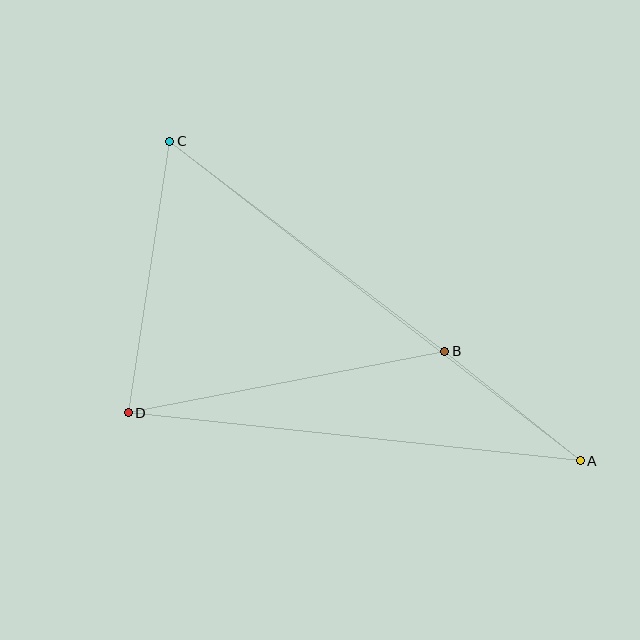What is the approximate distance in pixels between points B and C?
The distance between B and C is approximately 346 pixels.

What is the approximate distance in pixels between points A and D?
The distance between A and D is approximately 455 pixels.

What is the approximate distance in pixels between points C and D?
The distance between C and D is approximately 275 pixels.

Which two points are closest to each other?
Points A and B are closest to each other.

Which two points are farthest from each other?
Points A and C are farthest from each other.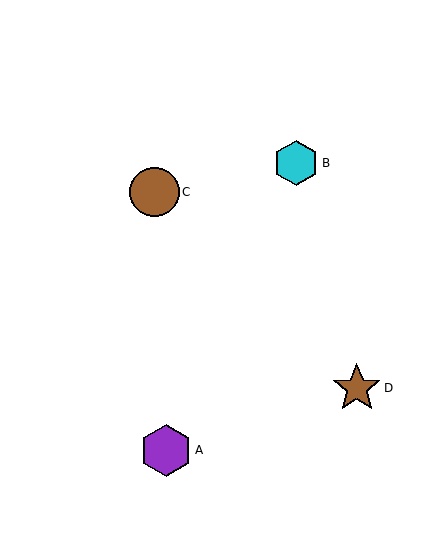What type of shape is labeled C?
Shape C is a brown circle.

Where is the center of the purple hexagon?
The center of the purple hexagon is at (166, 450).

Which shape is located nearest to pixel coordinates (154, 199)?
The brown circle (labeled C) at (154, 192) is nearest to that location.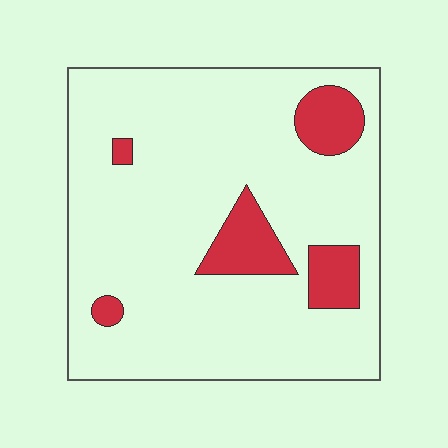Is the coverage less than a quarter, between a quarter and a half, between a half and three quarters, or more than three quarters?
Less than a quarter.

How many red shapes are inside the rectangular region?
5.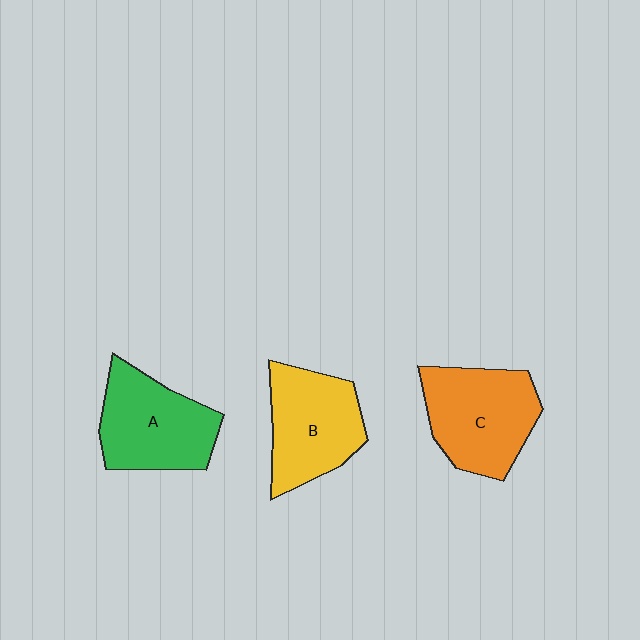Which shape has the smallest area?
Shape B (yellow).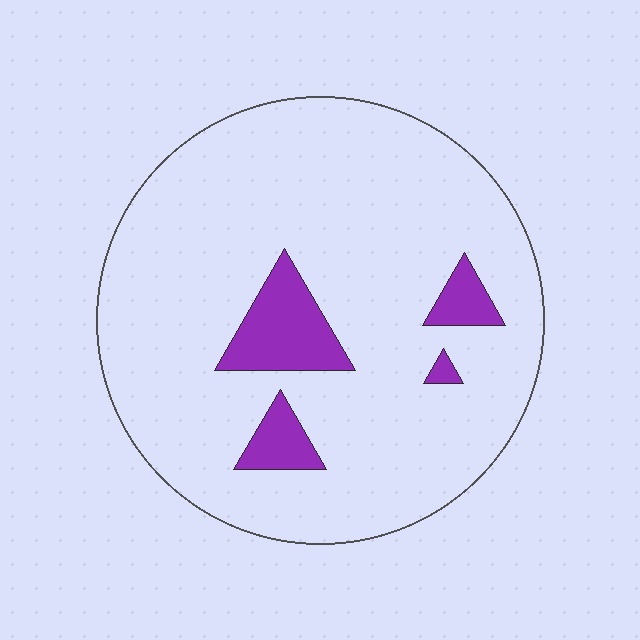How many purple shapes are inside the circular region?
4.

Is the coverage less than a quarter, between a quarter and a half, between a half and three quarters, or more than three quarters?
Less than a quarter.